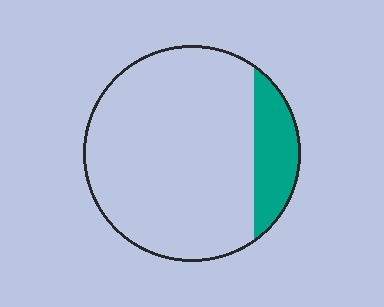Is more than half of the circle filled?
No.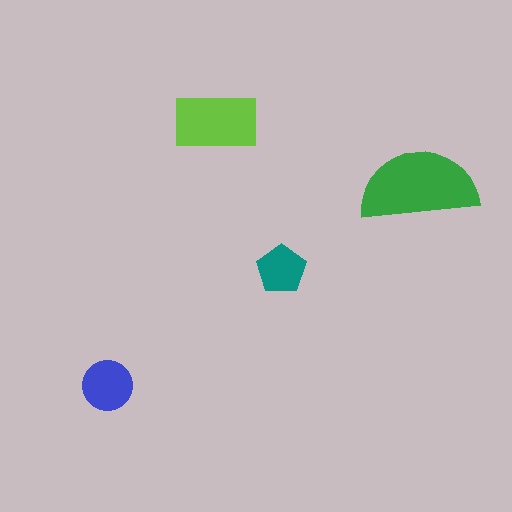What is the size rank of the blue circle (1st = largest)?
3rd.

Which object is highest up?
The lime rectangle is topmost.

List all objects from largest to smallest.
The green semicircle, the lime rectangle, the blue circle, the teal pentagon.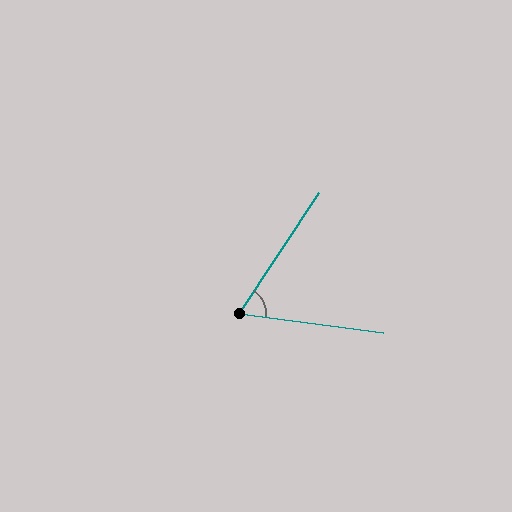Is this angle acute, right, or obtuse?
It is acute.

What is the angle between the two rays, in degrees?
Approximately 64 degrees.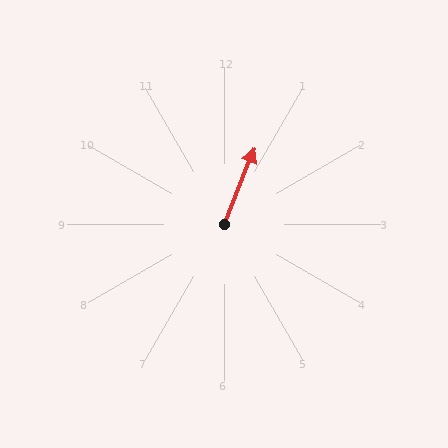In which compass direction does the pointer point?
North.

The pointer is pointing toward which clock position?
Roughly 1 o'clock.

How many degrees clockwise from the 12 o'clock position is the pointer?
Approximately 22 degrees.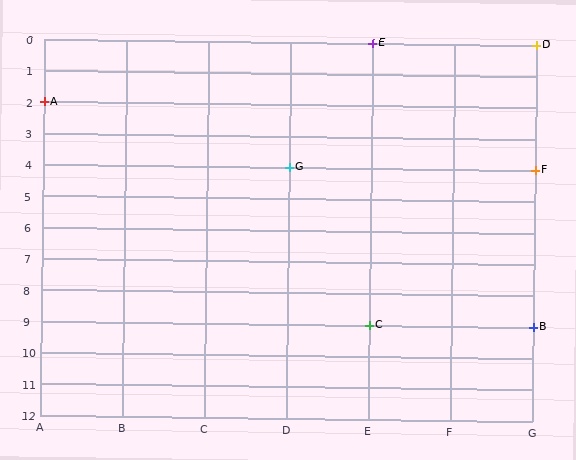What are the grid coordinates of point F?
Point F is at grid coordinates (G, 4).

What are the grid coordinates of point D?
Point D is at grid coordinates (G, 0).